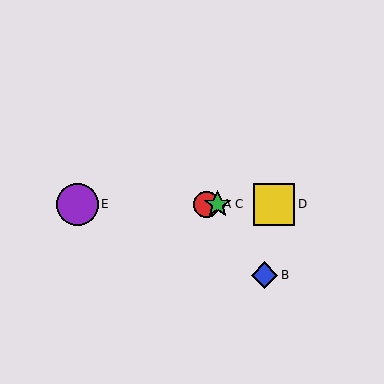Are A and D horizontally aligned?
Yes, both are at y≈204.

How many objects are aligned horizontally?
4 objects (A, C, D, E) are aligned horizontally.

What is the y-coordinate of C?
Object C is at y≈204.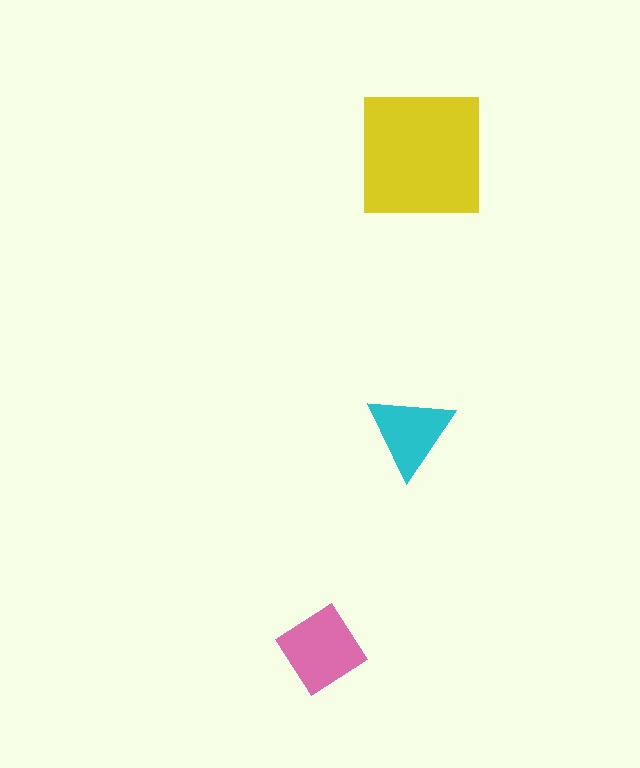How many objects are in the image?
There are 3 objects in the image.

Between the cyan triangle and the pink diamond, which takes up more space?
The pink diamond.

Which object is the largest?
The yellow square.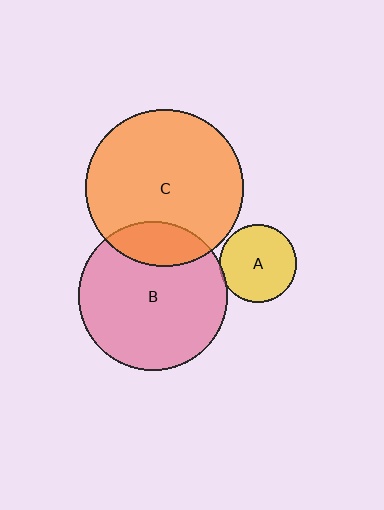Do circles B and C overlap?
Yes.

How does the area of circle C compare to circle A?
Approximately 4.2 times.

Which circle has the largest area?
Circle C (orange).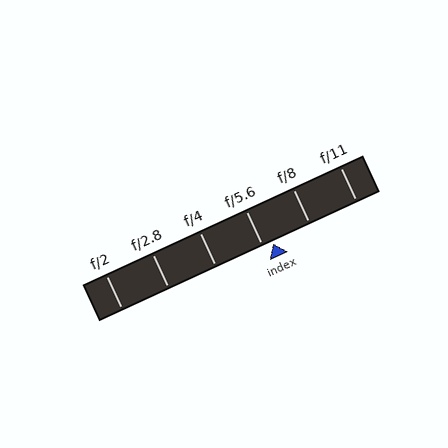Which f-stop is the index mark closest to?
The index mark is closest to f/5.6.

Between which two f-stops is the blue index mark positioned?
The index mark is between f/5.6 and f/8.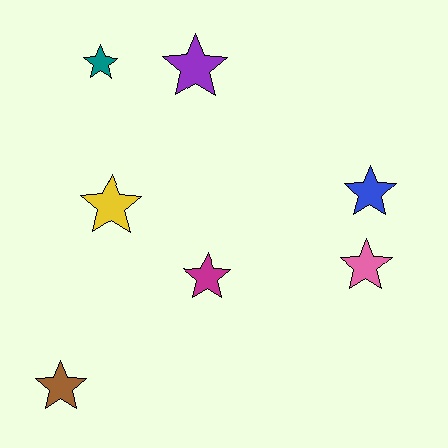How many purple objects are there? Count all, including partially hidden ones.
There is 1 purple object.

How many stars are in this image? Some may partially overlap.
There are 7 stars.